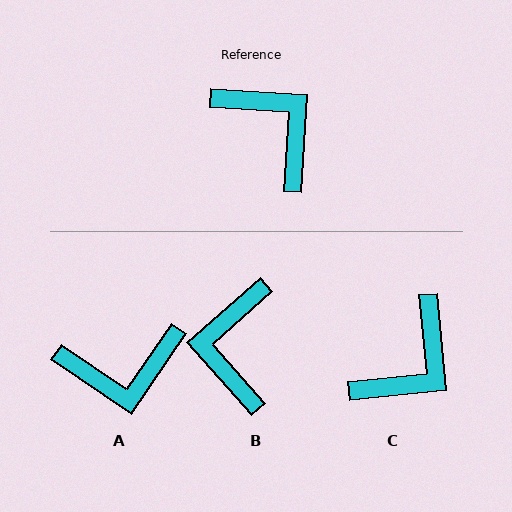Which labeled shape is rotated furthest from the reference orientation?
B, about 135 degrees away.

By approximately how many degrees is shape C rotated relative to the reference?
Approximately 81 degrees clockwise.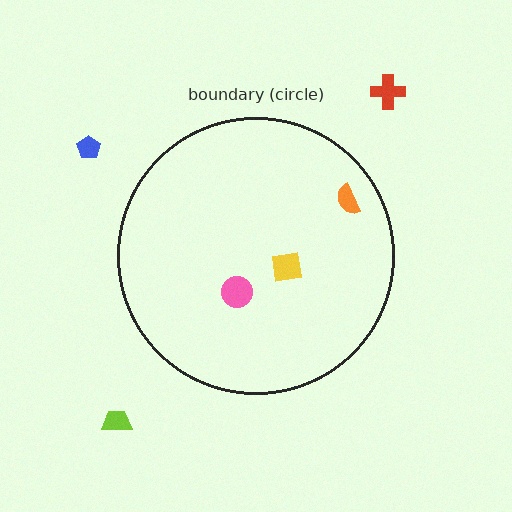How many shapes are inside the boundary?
3 inside, 3 outside.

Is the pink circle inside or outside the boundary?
Inside.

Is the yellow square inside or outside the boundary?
Inside.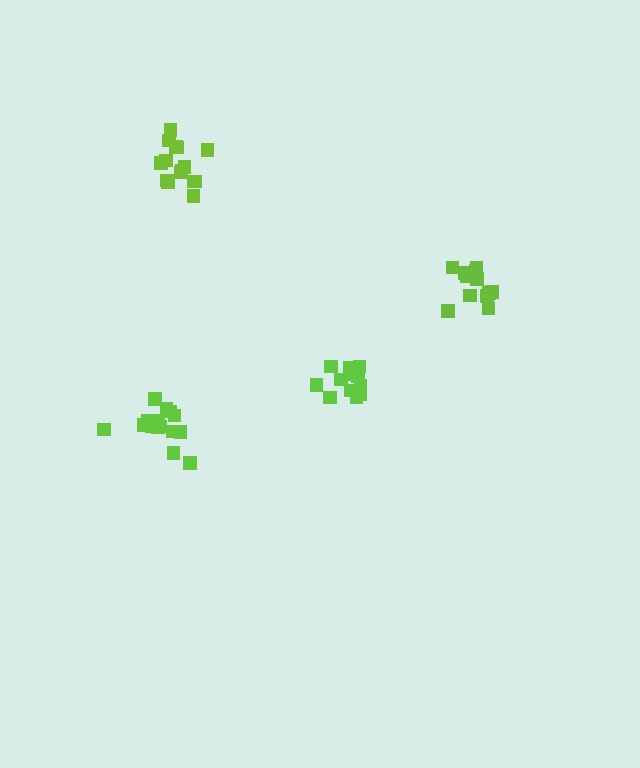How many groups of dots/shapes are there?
There are 4 groups.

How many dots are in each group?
Group 1: 12 dots, Group 2: 15 dots, Group 3: 17 dots, Group 4: 13 dots (57 total).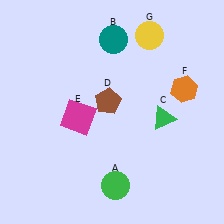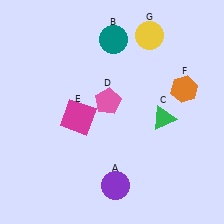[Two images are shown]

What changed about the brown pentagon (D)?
In Image 1, D is brown. In Image 2, it changed to pink.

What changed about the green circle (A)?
In Image 1, A is green. In Image 2, it changed to purple.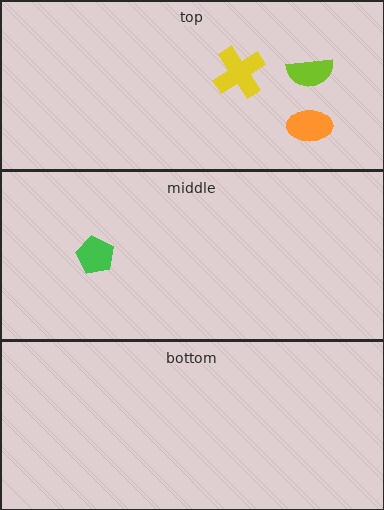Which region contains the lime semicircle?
The top region.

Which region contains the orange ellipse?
The top region.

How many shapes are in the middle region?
1.